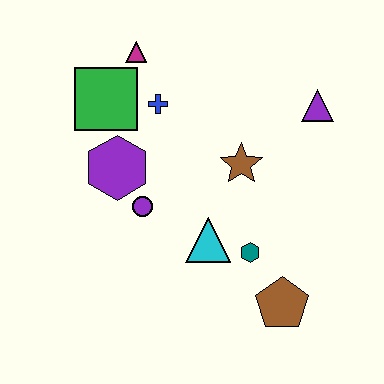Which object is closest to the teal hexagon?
The cyan triangle is closest to the teal hexagon.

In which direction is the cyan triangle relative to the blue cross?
The cyan triangle is below the blue cross.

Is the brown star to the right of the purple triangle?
No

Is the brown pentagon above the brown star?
No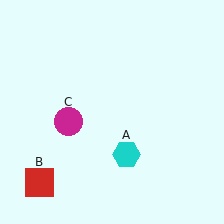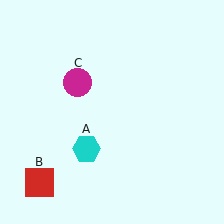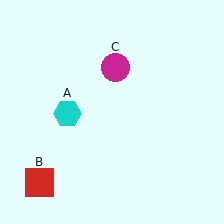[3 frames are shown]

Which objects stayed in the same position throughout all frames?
Red square (object B) remained stationary.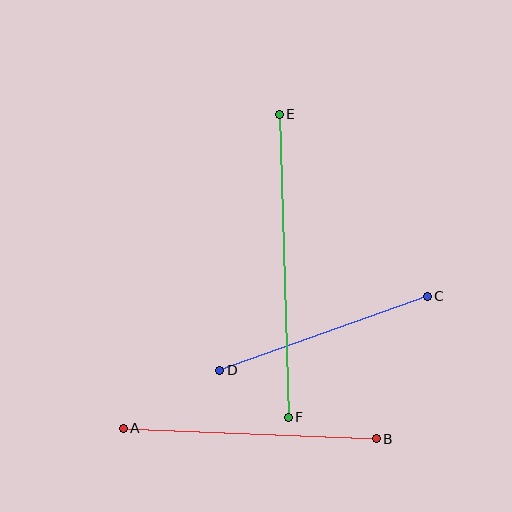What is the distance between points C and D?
The distance is approximately 220 pixels.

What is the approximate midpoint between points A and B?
The midpoint is at approximately (250, 434) pixels.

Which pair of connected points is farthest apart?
Points E and F are farthest apart.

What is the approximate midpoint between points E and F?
The midpoint is at approximately (284, 266) pixels.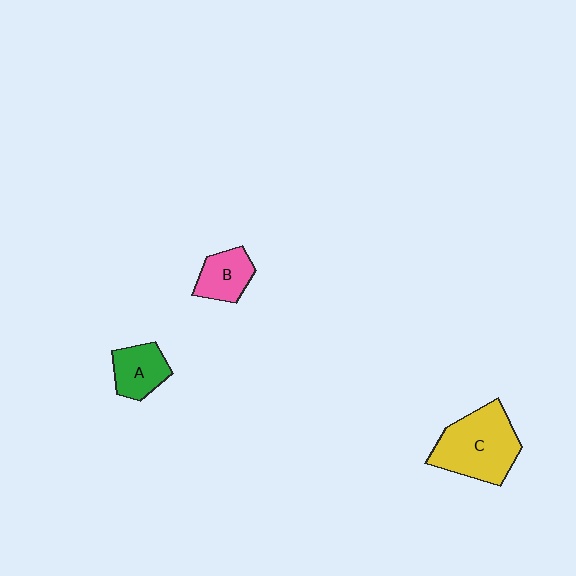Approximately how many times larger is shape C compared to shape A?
Approximately 2.0 times.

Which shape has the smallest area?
Shape B (pink).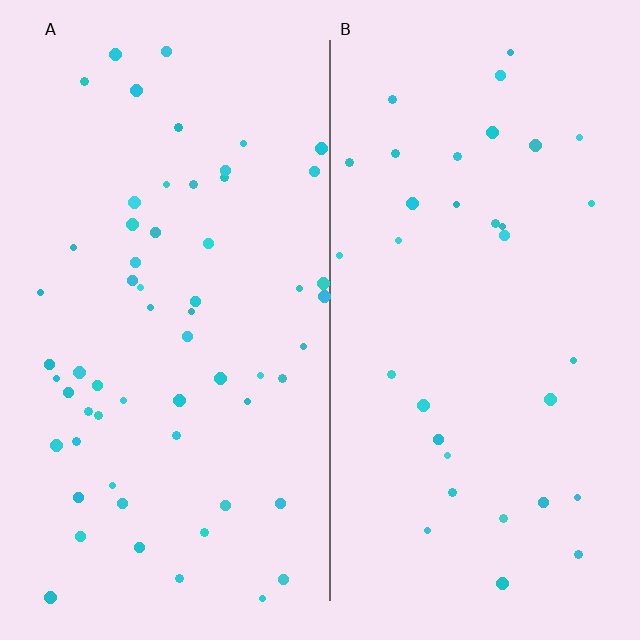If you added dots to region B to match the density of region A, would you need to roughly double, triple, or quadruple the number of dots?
Approximately double.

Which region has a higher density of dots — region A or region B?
A (the left).